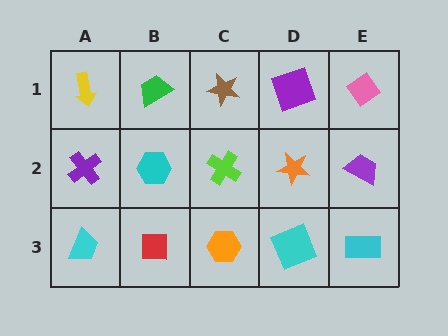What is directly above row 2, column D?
A purple square.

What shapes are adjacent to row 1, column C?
A lime cross (row 2, column C), a green trapezoid (row 1, column B), a purple square (row 1, column D).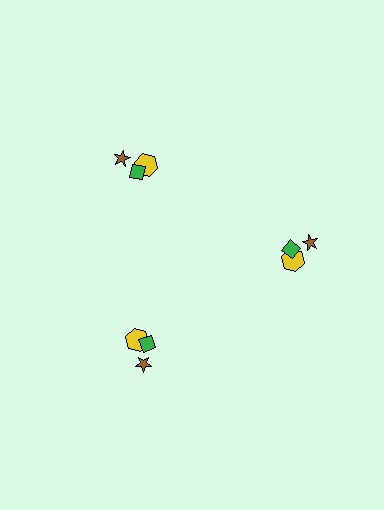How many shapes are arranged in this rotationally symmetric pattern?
There are 9 shapes, arranged in 3 groups of 3.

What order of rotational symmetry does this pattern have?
This pattern has 3-fold rotational symmetry.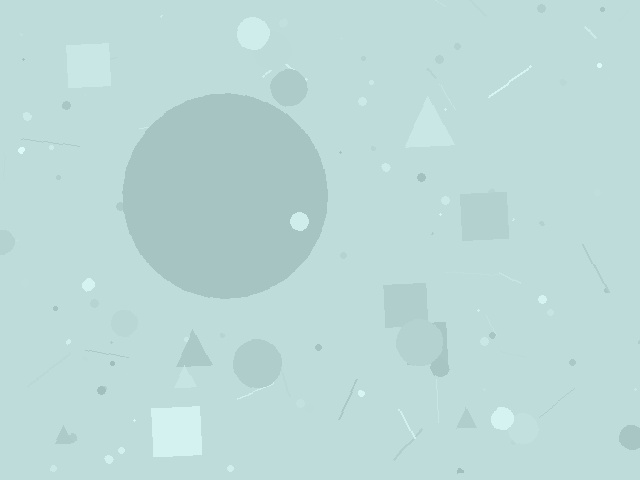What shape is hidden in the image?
A circle is hidden in the image.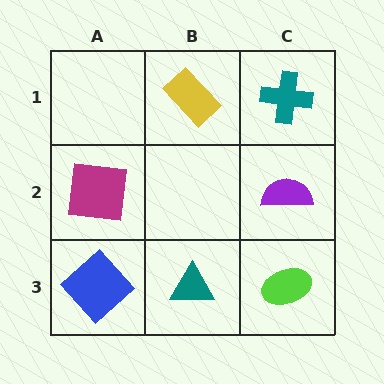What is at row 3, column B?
A teal triangle.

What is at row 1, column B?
A yellow rectangle.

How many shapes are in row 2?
2 shapes.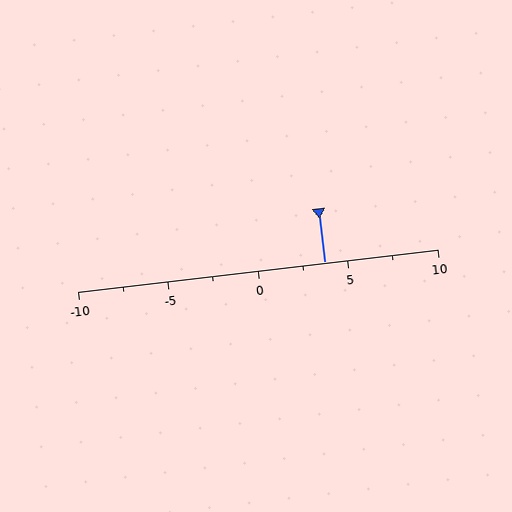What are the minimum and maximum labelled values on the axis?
The axis runs from -10 to 10.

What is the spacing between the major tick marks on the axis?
The major ticks are spaced 5 apart.